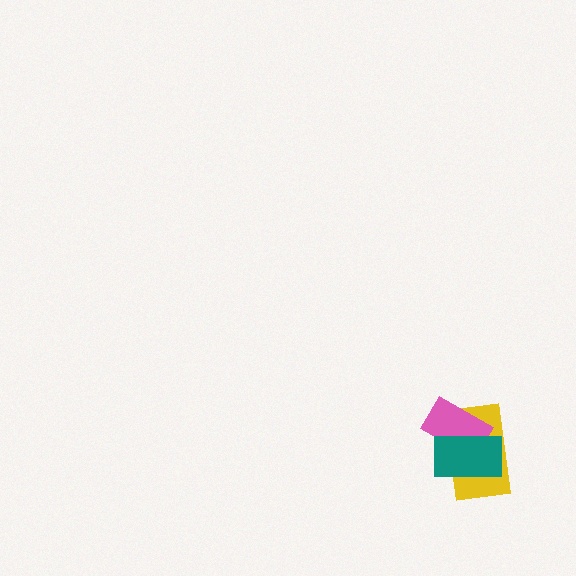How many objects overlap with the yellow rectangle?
2 objects overlap with the yellow rectangle.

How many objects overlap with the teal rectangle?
2 objects overlap with the teal rectangle.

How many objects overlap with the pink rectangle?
2 objects overlap with the pink rectangle.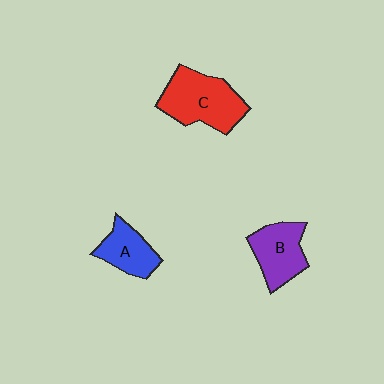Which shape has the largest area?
Shape C (red).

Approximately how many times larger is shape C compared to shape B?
Approximately 1.3 times.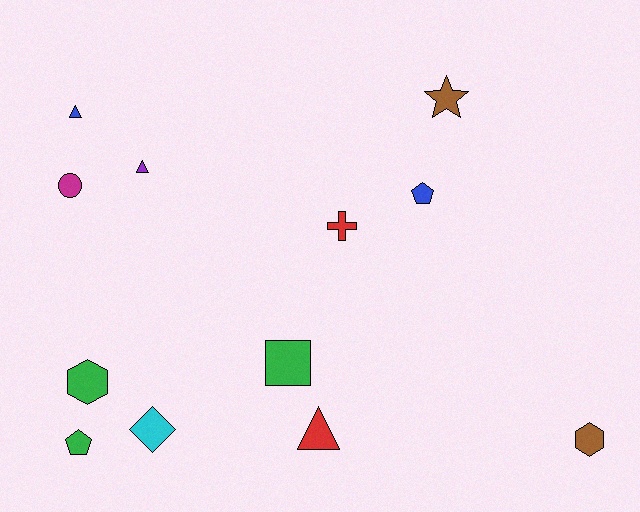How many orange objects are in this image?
There are no orange objects.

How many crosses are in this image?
There is 1 cross.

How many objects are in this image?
There are 12 objects.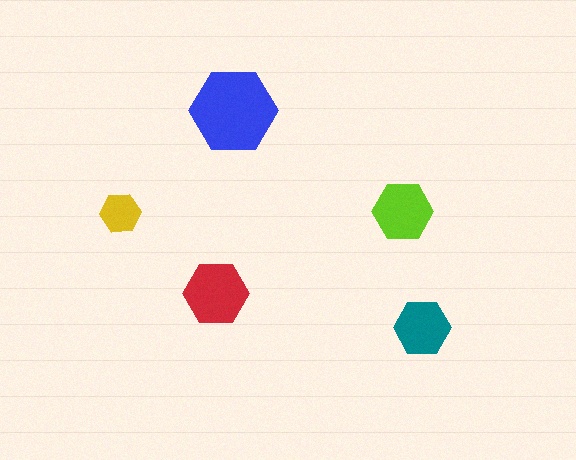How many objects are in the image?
There are 5 objects in the image.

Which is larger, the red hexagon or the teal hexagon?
The red one.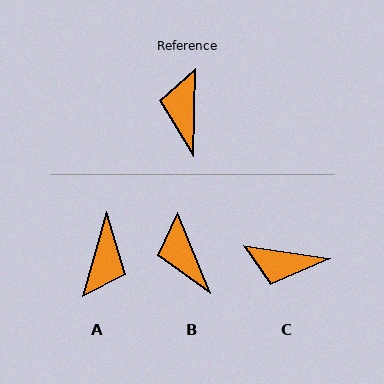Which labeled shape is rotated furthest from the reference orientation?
A, about 165 degrees away.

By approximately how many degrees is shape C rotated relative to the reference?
Approximately 83 degrees counter-clockwise.